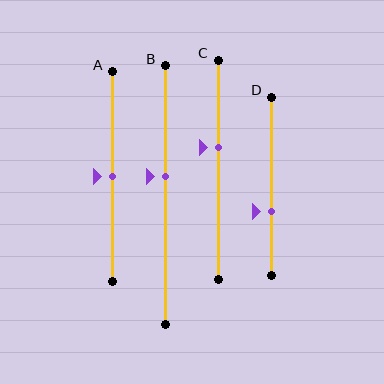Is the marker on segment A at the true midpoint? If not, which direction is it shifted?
Yes, the marker on segment A is at the true midpoint.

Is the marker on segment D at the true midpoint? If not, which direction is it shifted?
No, the marker on segment D is shifted downward by about 14% of the segment length.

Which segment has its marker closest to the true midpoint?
Segment A has its marker closest to the true midpoint.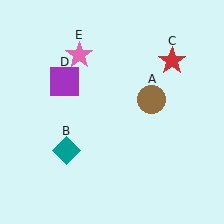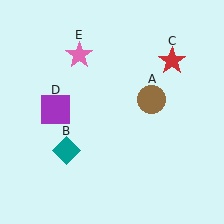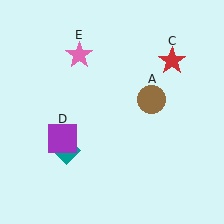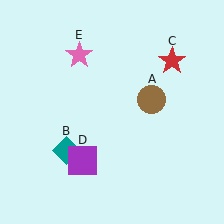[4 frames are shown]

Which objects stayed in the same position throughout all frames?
Brown circle (object A) and teal diamond (object B) and red star (object C) and pink star (object E) remained stationary.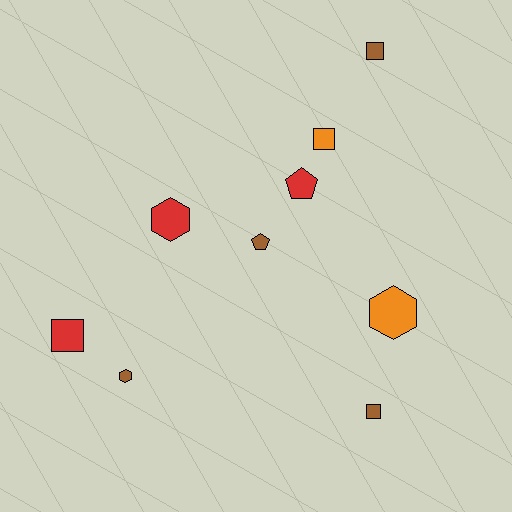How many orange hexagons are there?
There is 1 orange hexagon.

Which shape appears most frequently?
Square, with 4 objects.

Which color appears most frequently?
Brown, with 4 objects.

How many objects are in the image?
There are 9 objects.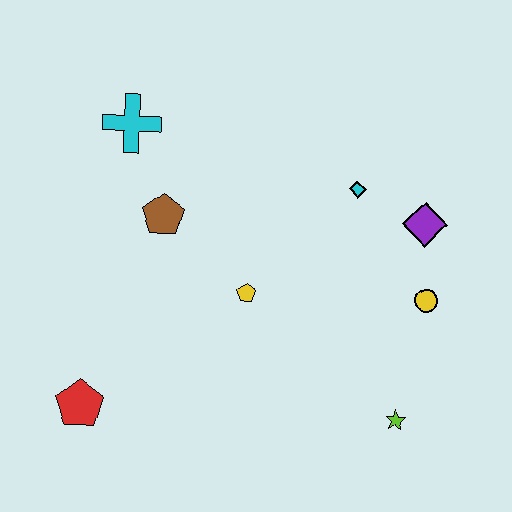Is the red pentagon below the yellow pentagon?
Yes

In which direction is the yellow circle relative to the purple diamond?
The yellow circle is below the purple diamond.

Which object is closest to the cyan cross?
The brown pentagon is closest to the cyan cross.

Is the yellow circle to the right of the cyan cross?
Yes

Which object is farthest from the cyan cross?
The lime star is farthest from the cyan cross.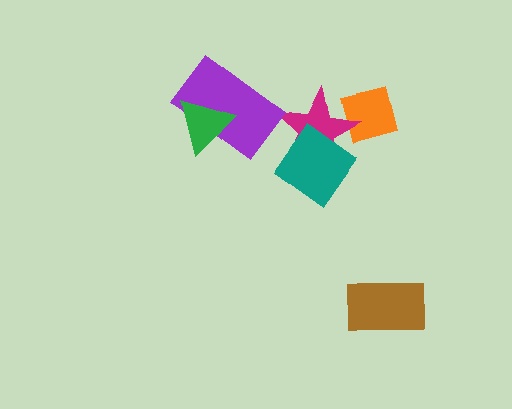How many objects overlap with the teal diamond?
1 object overlaps with the teal diamond.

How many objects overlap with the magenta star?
2 objects overlap with the magenta star.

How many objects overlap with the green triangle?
1 object overlaps with the green triangle.